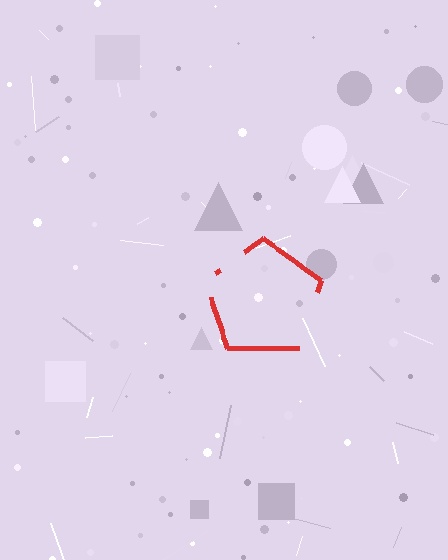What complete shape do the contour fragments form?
The contour fragments form a pentagon.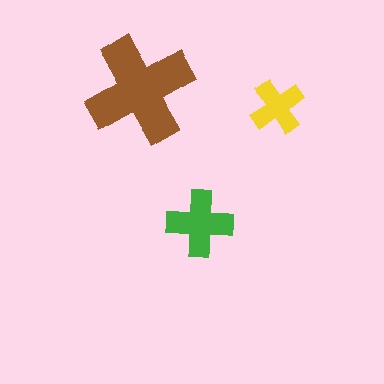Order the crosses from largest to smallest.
the brown one, the green one, the yellow one.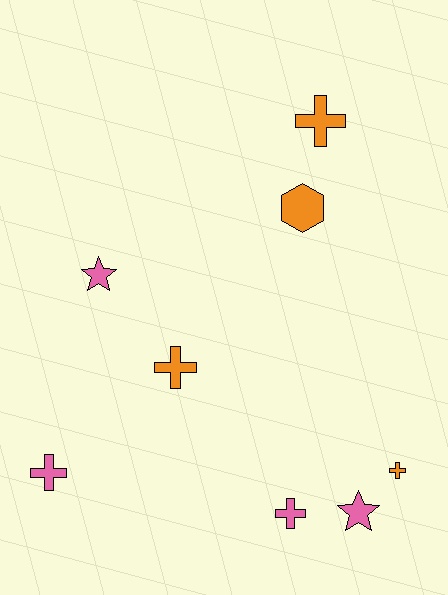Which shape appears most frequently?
Cross, with 5 objects.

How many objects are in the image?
There are 8 objects.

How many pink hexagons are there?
There are no pink hexagons.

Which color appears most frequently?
Orange, with 4 objects.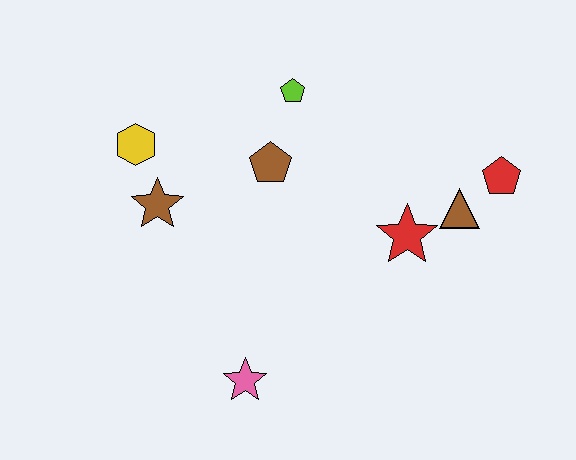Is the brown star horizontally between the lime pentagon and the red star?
No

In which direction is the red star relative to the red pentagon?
The red star is to the left of the red pentagon.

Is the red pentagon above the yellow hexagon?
No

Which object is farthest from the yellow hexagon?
The red pentagon is farthest from the yellow hexagon.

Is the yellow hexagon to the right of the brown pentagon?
No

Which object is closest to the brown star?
The yellow hexagon is closest to the brown star.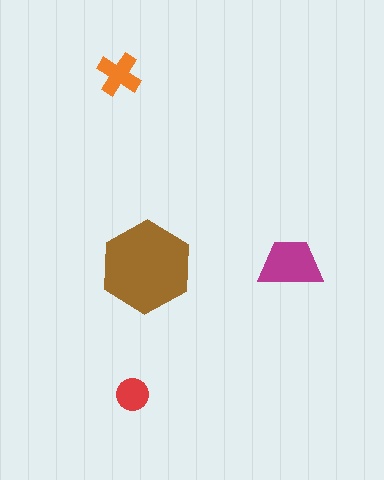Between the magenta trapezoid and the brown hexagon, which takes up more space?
The brown hexagon.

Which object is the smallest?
The red circle.